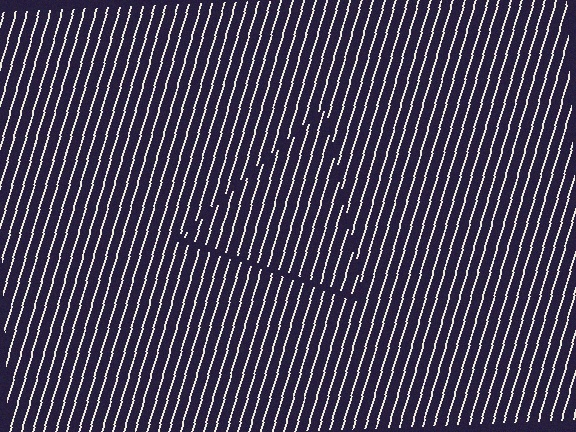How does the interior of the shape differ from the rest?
The interior of the shape contains the same grating, shifted by half a period — the contour is defined by the phase discontinuity where line-ends from the inner and outer gratings abut.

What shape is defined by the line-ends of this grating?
An illusory triangle. The interior of the shape contains the same grating, shifted by half a period — the contour is defined by the phase discontinuity where line-ends from the inner and outer gratings abut.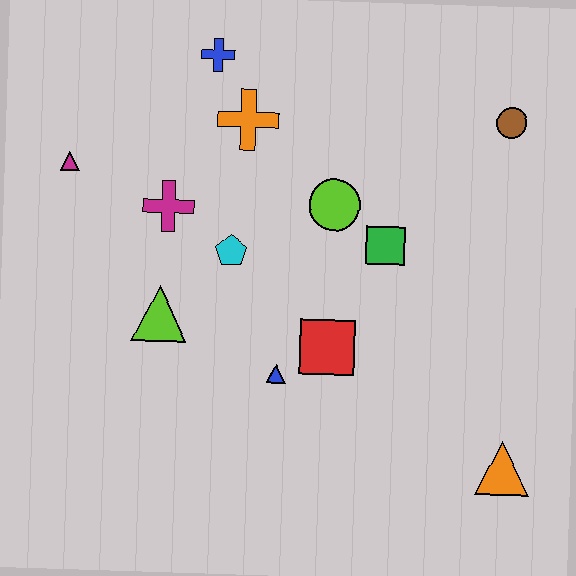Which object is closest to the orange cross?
The blue cross is closest to the orange cross.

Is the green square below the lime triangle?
No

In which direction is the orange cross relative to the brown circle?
The orange cross is to the left of the brown circle.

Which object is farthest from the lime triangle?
The brown circle is farthest from the lime triangle.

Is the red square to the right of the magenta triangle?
Yes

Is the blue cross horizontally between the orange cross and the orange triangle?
No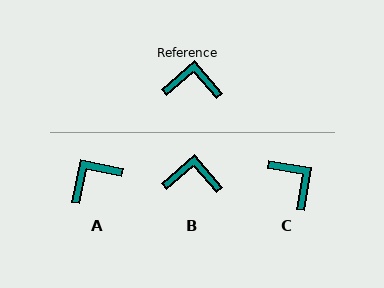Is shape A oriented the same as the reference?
No, it is off by about 37 degrees.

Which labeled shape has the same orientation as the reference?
B.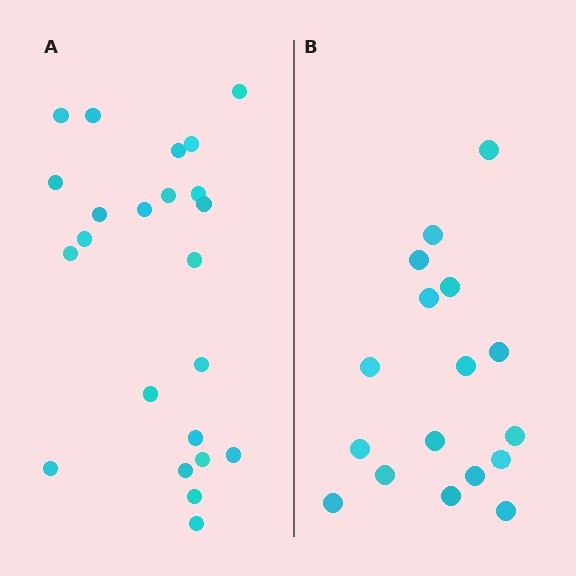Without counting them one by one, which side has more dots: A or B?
Region A (the left region) has more dots.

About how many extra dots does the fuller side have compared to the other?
Region A has about 6 more dots than region B.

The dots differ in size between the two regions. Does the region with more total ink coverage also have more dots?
No. Region B has more total ink coverage because its dots are larger, but region A actually contains more individual dots. Total area can be misleading — the number of items is what matters here.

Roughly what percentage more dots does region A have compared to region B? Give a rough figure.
About 35% more.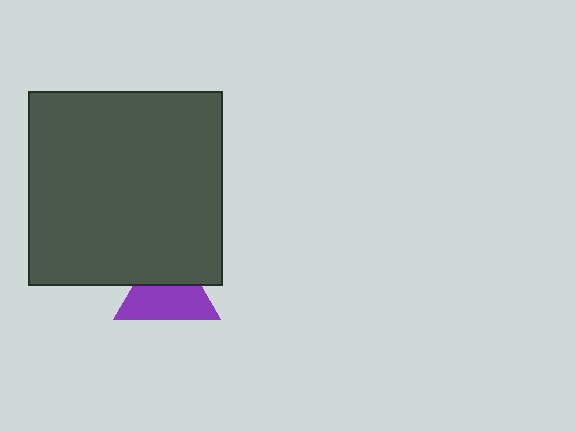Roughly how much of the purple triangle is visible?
About half of it is visible (roughly 60%).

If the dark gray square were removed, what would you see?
You would see the complete purple triangle.